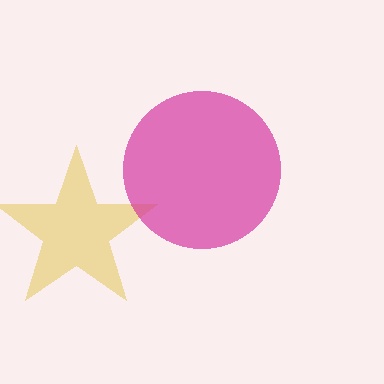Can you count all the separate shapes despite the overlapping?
Yes, there are 2 separate shapes.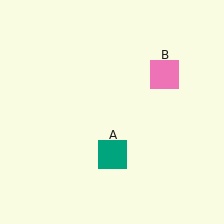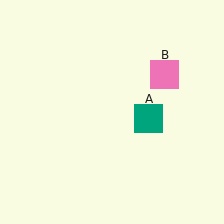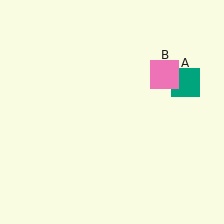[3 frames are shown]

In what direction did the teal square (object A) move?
The teal square (object A) moved up and to the right.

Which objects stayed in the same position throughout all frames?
Pink square (object B) remained stationary.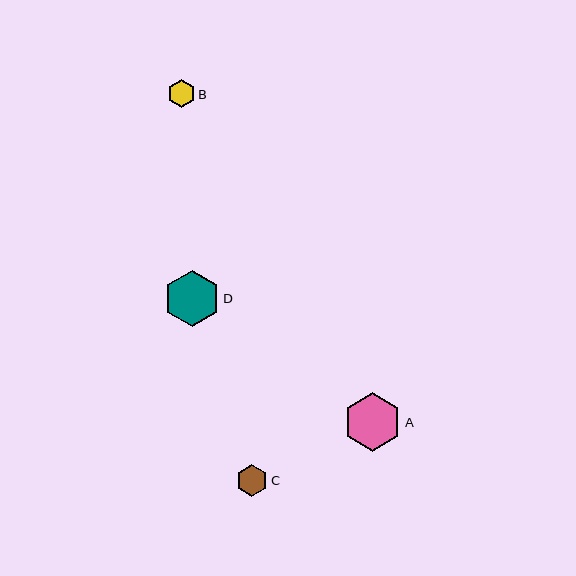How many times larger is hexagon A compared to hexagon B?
Hexagon A is approximately 2.1 times the size of hexagon B.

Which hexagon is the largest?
Hexagon A is the largest with a size of approximately 58 pixels.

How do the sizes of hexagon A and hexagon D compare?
Hexagon A and hexagon D are approximately the same size.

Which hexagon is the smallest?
Hexagon B is the smallest with a size of approximately 28 pixels.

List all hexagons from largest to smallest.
From largest to smallest: A, D, C, B.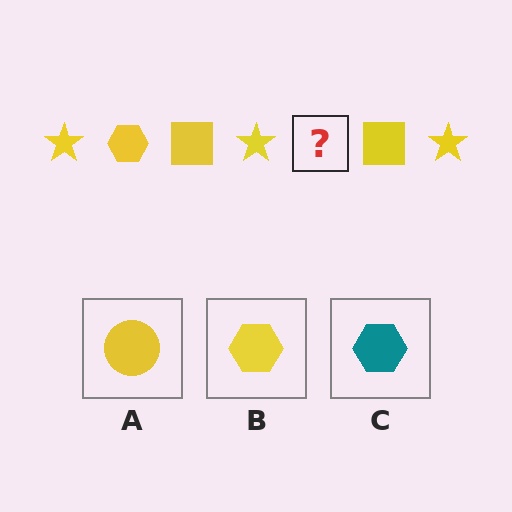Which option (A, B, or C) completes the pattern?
B.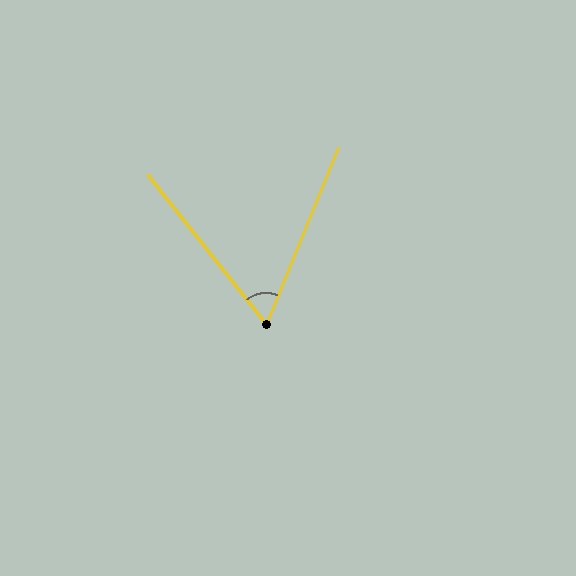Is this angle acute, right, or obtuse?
It is acute.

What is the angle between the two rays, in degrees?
Approximately 61 degrees.